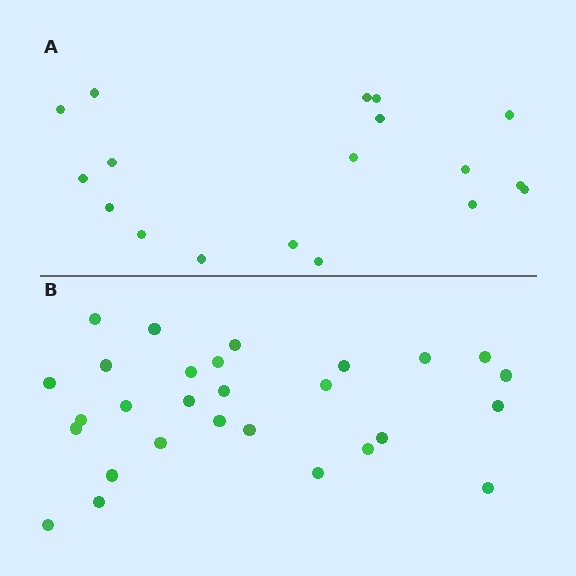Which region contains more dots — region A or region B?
Region B (the bottom region) has more dots.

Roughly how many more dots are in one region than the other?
Region B has roughly 10 or so more dots than region A.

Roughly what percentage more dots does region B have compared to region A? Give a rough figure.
About 55% more.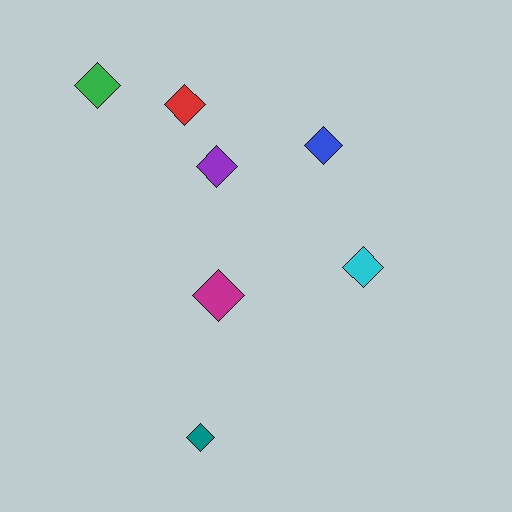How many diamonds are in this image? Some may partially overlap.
There are 7 diamonds.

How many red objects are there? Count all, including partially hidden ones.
There is 1 red object.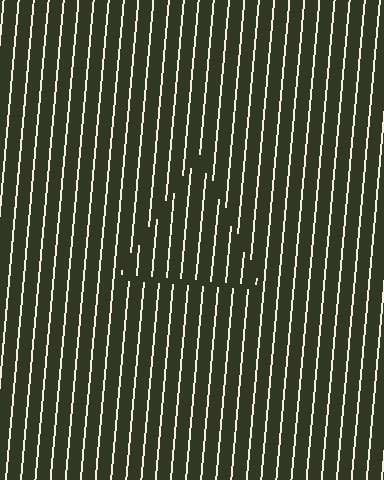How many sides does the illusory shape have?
3 sides — the line-ends trace a triangle.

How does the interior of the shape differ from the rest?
The interior of the shape contains the same grating, shifted by half a period — the contour is defined by the phase discontinuity where line-ends from the inner and outer gratings abut.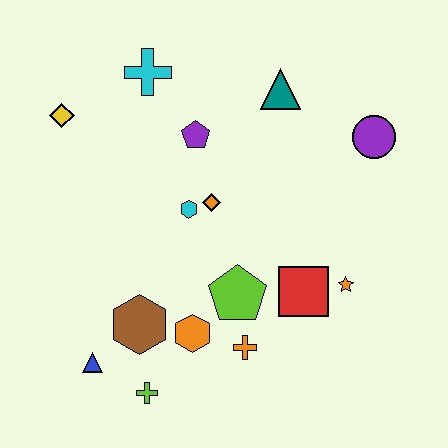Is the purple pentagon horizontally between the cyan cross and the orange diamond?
Yes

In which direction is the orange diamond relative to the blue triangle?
The orange diamond is above the blue triangle.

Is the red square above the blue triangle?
Yes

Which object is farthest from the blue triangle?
The purple circle is farthest from the blue triangle.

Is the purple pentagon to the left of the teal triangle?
Yes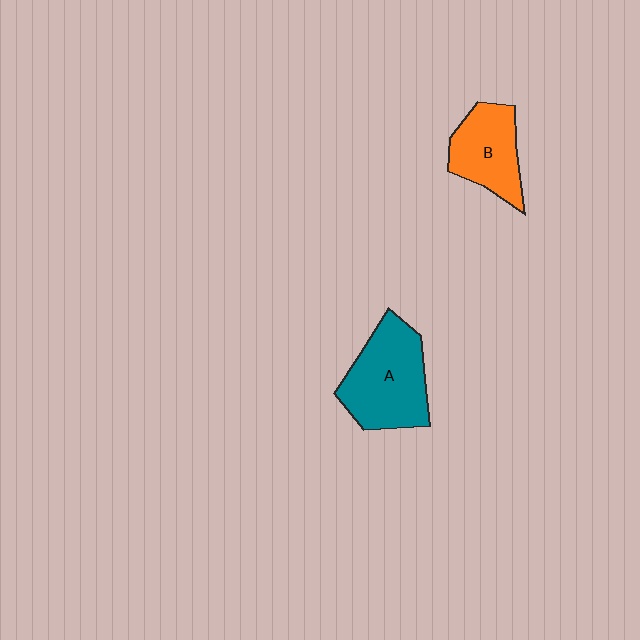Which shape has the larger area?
Shape A (teal).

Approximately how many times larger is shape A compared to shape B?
Approximately 1.4 times.